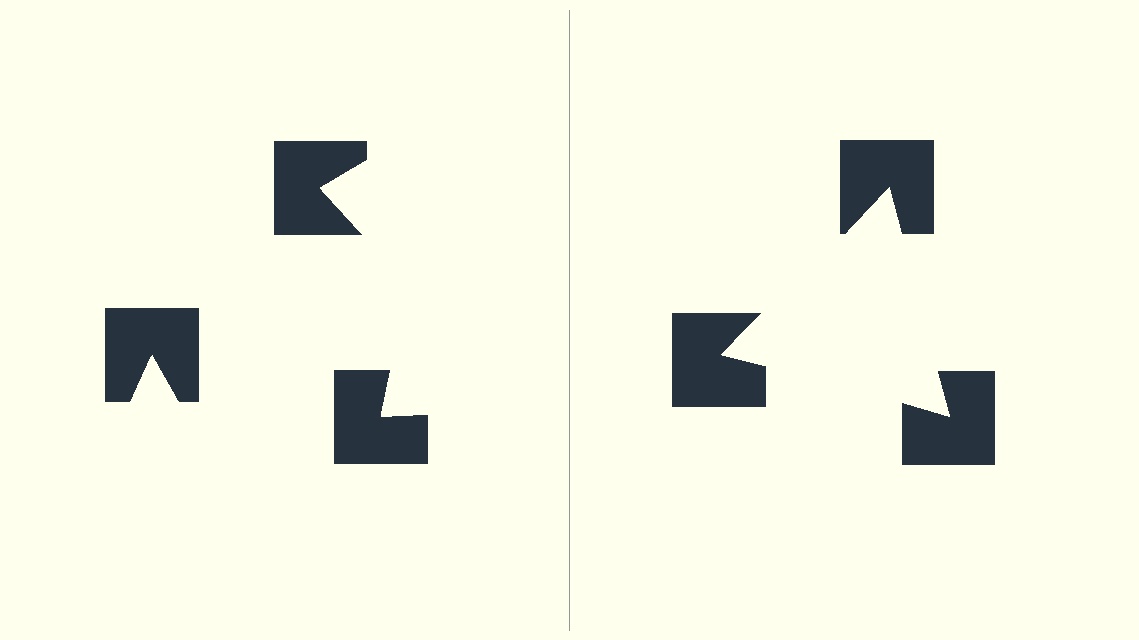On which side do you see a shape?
An illusory triangle appears on the right side. On the left side the wedge cuts are rotated, so no coherent shape forms.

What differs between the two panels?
The notched squares are positioned identically on both sides; only the wedge orientations differ. On the right they align to a triangle; on the left they are misaligned.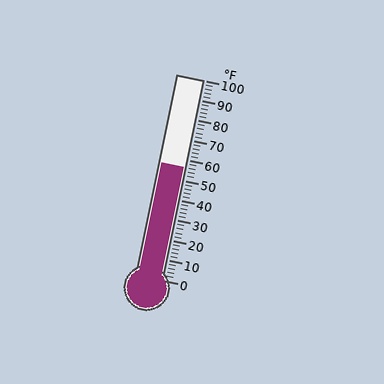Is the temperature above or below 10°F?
The temperature is above 10°F.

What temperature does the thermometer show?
The thermometer shows approximately 56°F.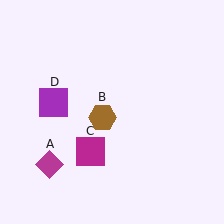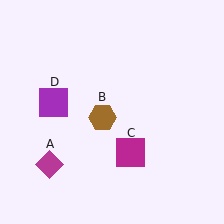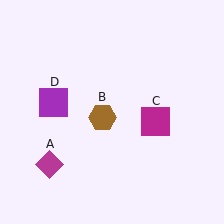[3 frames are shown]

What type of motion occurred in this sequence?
The magenta square (object C) rotated counterclockwise around the center of the scene.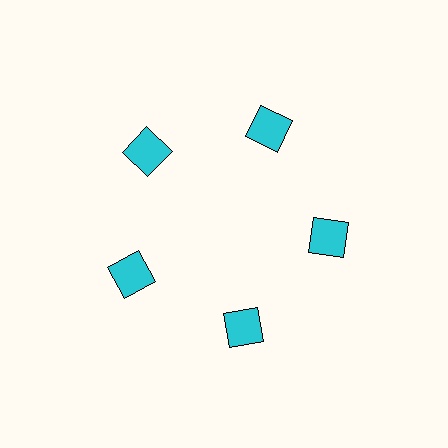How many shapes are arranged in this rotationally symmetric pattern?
There are 5 shapes, arranged in 5 groups of 1.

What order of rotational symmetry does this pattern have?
This pattern has 5-fold rotational symmetry.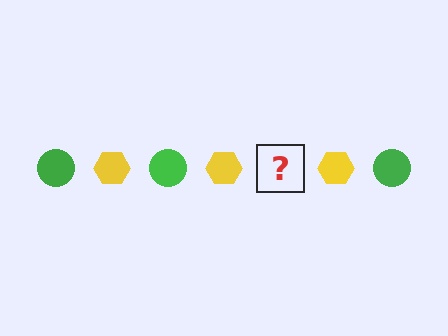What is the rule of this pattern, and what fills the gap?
The rule is that the pattern alternates between green circle and yellow hexagon. The gap should be filled with a green circle.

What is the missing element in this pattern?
The missing element is a green circle.